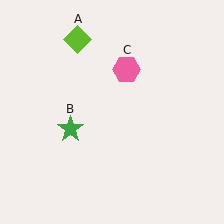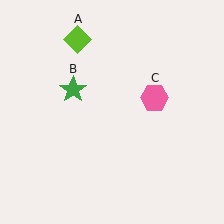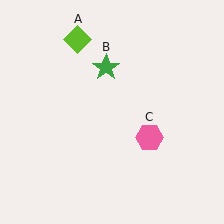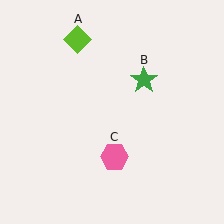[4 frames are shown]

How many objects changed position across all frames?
2 objects changed position: green star (object B), pink hexagon (object C).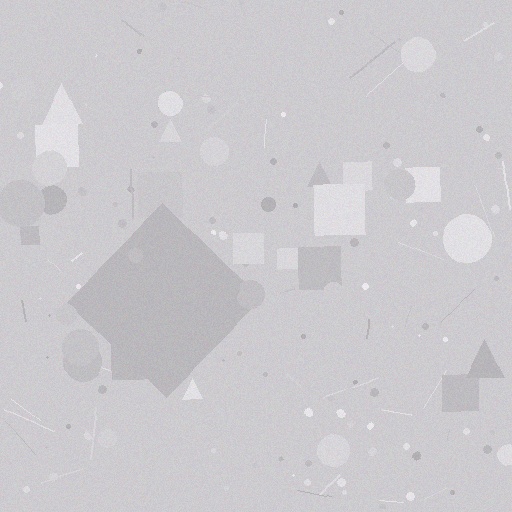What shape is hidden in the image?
A diamond is hidden in the image.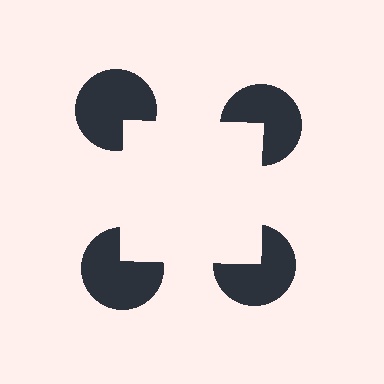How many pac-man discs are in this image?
There are 4 — one at each vertex of the illusory square.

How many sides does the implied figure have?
4 sides.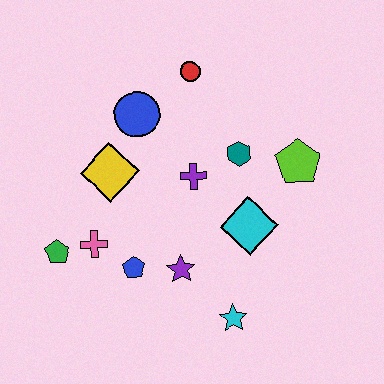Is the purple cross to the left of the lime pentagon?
Yes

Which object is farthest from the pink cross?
The lime pentagon is farthest from the pink cross.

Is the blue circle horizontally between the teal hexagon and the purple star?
No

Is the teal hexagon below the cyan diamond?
No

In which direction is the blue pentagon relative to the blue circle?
The blue pentagon is below the blue circle.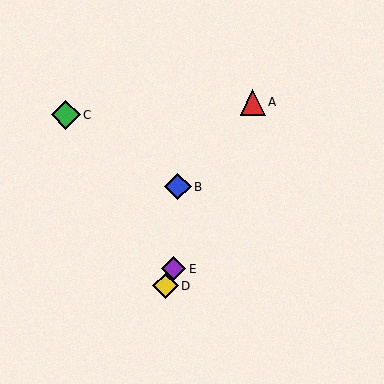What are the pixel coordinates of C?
Object C is at (66, 115).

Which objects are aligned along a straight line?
Objects A, D, E are aligned along a straight line.